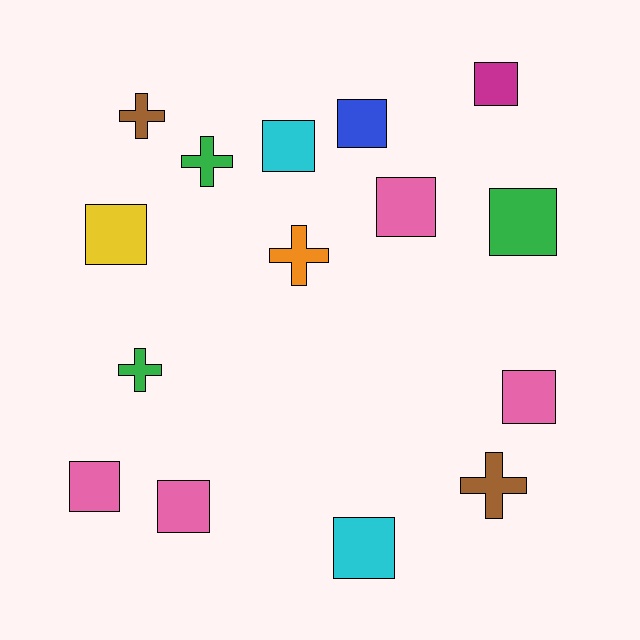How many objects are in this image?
There are 15 objects.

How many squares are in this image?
There are 10 squares.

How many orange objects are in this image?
There is 1 orange object.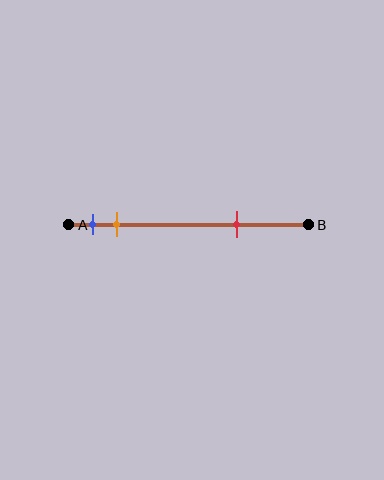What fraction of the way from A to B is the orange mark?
The orange mark is approximately 20% (0.2) of the way from A to B.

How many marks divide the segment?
There are 3 marks dividing the segment.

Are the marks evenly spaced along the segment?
No, the marks are not evenly spaced.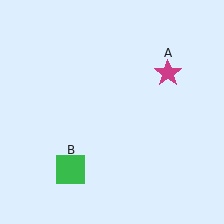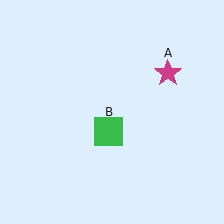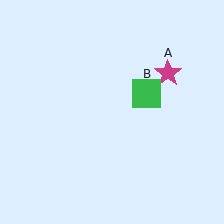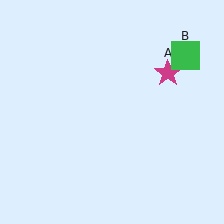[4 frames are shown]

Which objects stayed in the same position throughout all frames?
Magenta star (object A) remained stationary.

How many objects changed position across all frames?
1 object changed position: green square (object B).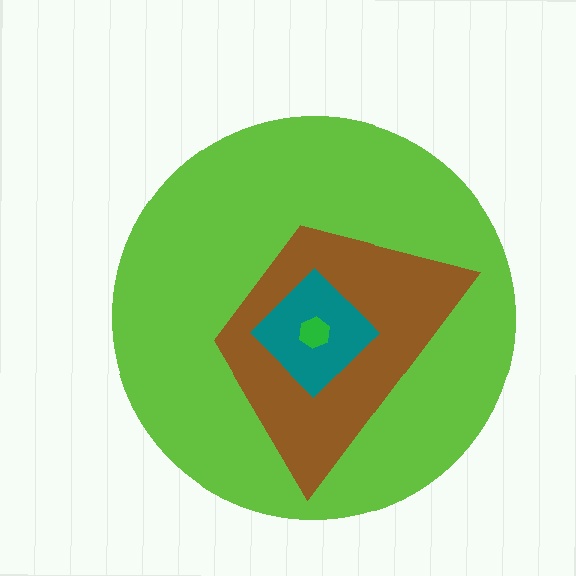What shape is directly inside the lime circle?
The brown trapezoid.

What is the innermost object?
The green hexagon.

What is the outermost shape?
The lime circle.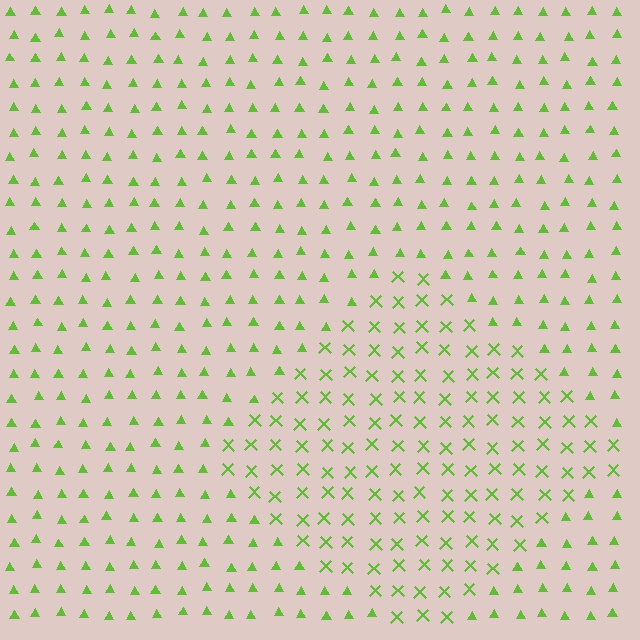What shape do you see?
I see a diamond.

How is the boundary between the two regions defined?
The boundary is defined by a change in element shape: X marks inside vs. triangles outside. All elements share the same color and spacing.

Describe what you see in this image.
The image is filled with small lime elements arranged in a uniform grid. A diamond-shaped region contains X marks, while the surrounding area contains triangles. The boundary is defined purely by the change in element shape.